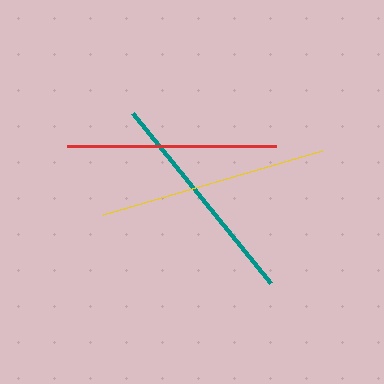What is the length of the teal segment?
The teal segment is approximately 219 pixels long.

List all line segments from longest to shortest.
From longest to shortest: yellow, teal, red.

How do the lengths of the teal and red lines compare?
The teal and red lines are approximately the same length.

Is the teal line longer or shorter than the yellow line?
The yellow line is longer than the teal line.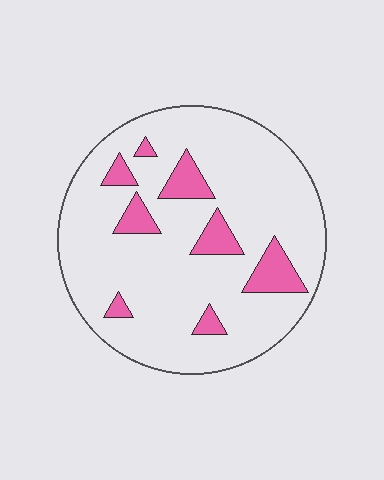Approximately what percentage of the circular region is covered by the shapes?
Approximately 15%.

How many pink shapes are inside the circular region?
8.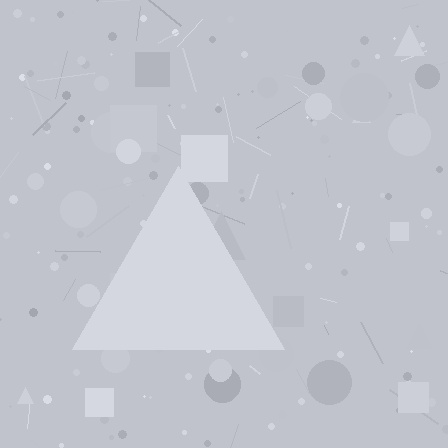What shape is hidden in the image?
A triangle is hidden in the image.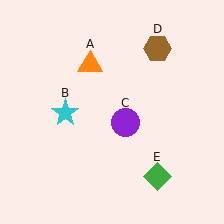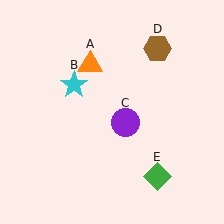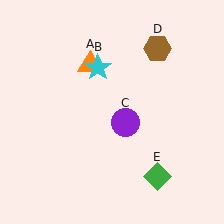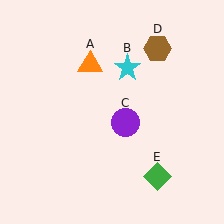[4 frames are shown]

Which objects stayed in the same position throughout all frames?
Orange triangle (object A) and purple circle (object C) and brown hexagon (object D) and green diamond (object E) remained stationary.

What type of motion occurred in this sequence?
The cyan star (object B) rotated clockwise around the center of the scene.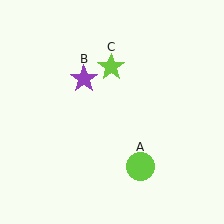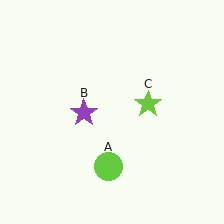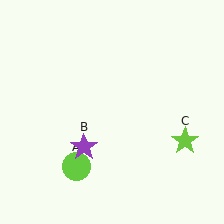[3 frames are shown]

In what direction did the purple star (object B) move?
The purple star (object B) moved down.